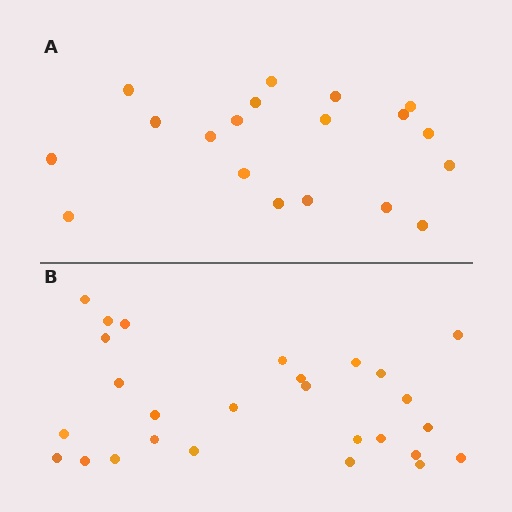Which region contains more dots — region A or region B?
Region B (the bottom region) has more dots.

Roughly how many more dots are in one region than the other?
Region B has roughly 8 or so more dots than region A.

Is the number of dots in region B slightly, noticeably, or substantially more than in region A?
Region B has noticeably more, but not dramatically so. The ratio is roughly 1.4 to 1.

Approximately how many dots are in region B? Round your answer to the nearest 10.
About 30 dots. (The exact count is 27, which rounds to 30.)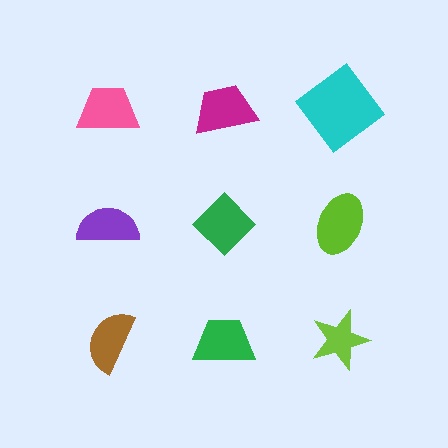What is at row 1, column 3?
A cyan diamond.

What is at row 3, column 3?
A lime star.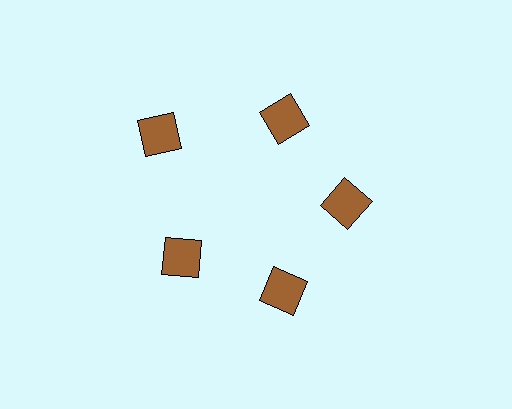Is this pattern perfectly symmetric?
No. The 5 brown squares are arranged in a ring, but one element near the 10 o'clock position is pushed outward from the center, breaking the 5-fold rotational symmetry.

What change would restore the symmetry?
The symmetry would be restored by moving it inward, back onto the ring so that all 5 squares sit at equal angles and equal distance from the center.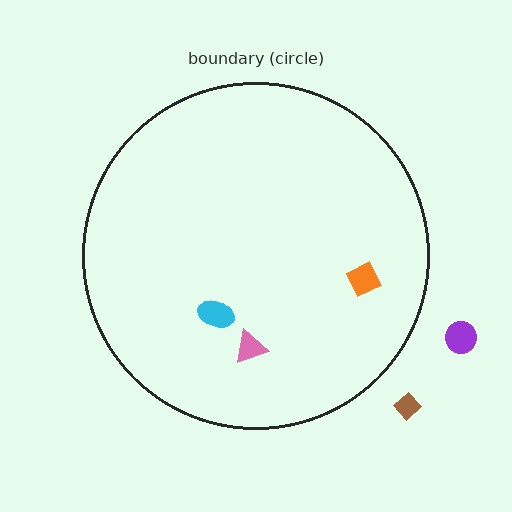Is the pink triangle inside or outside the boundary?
Inside.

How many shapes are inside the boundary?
3 inside, 2 outside.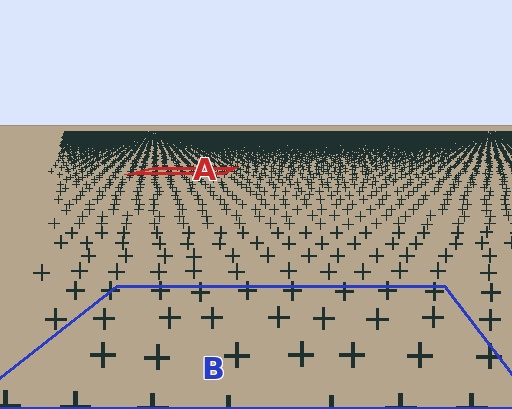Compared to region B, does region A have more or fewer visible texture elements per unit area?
Region A has more texture elements per unit area — they are packed more densely because it is farther away.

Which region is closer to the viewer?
Region B is closer. The texture elements there are larger and more spread out.